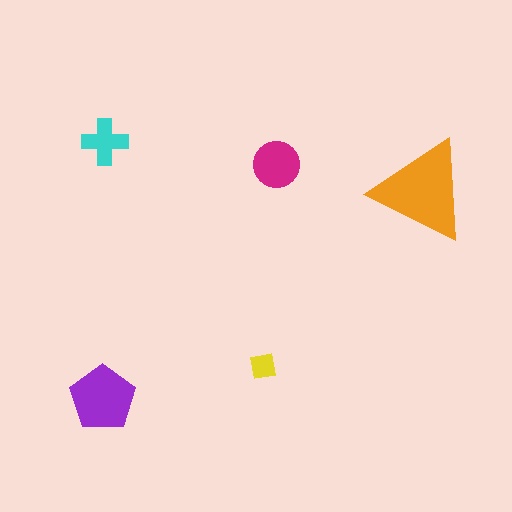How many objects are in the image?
There are 5 objects in the image.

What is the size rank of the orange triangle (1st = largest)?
1st.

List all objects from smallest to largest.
The yellow square, the cyan cross, the magenta circle, the purple pentagon, the orange triangle.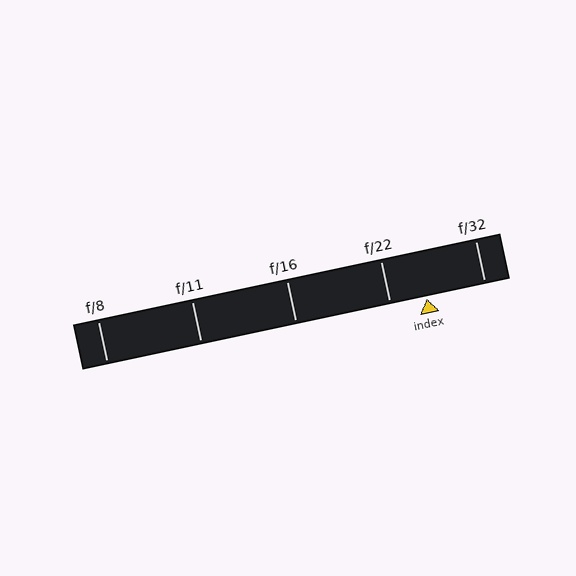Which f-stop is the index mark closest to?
The index mark is closest to f/22.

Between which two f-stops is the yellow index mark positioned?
The index mark is between f/22 and f/32.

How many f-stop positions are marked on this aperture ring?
There are 5 f-stop positions marked.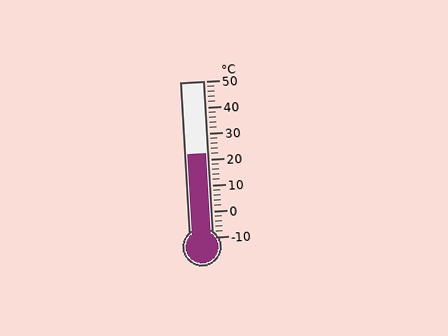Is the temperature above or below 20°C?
The temperature is above 20°C.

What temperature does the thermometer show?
The thermometer shows approximately 22°C.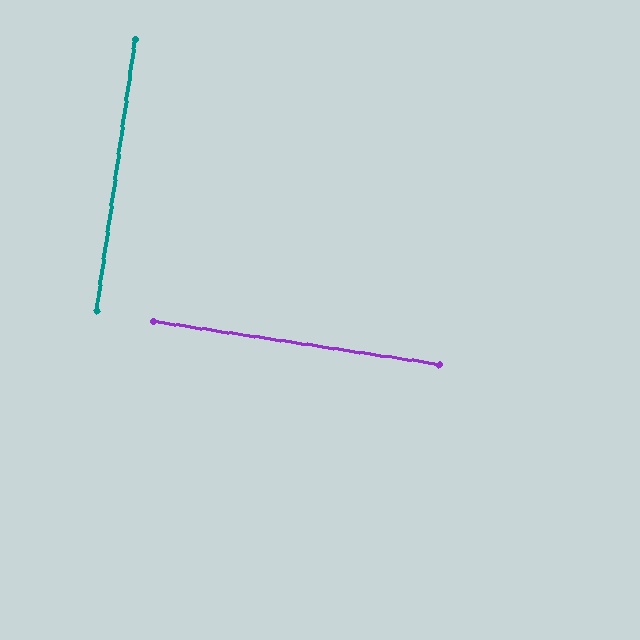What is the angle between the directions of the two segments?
Approximately 89 degrees.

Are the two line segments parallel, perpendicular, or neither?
Perpendicular — they meet at approximately 89°.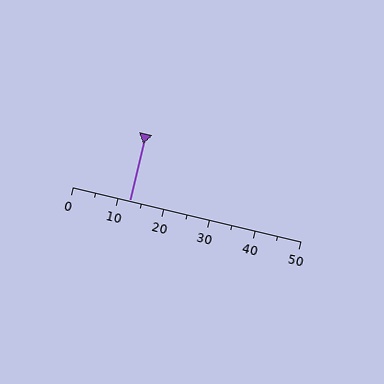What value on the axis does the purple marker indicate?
The marker indicates approximately 12.5.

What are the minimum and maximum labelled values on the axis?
The axis runs from 0 to 50.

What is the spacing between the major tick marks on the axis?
The major ticks are spaced 10 apart.